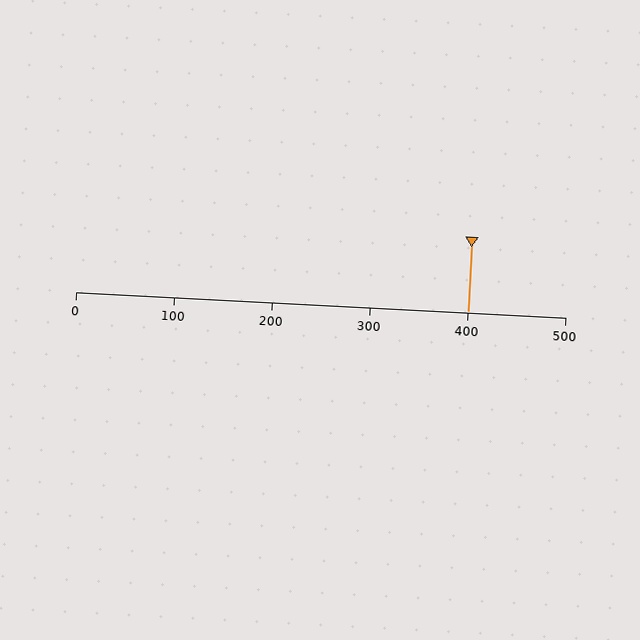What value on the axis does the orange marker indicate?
The marker indicates approximately 400.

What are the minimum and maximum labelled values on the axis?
The axis runs from 0 to 500.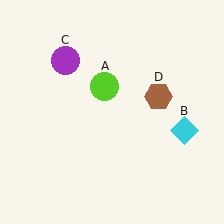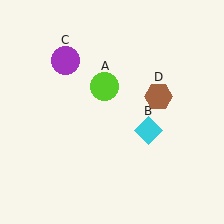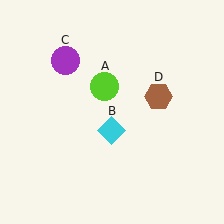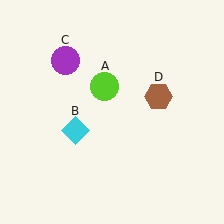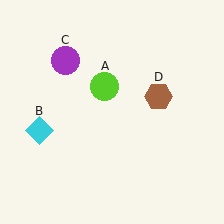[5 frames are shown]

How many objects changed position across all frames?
1 object changed position: cyan diamond (object B).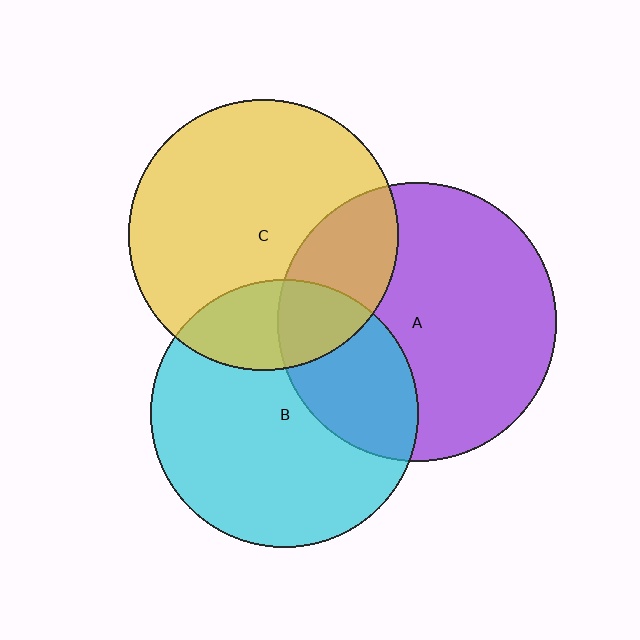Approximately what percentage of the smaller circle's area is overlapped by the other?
Approximately 25%.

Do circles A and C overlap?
Yes.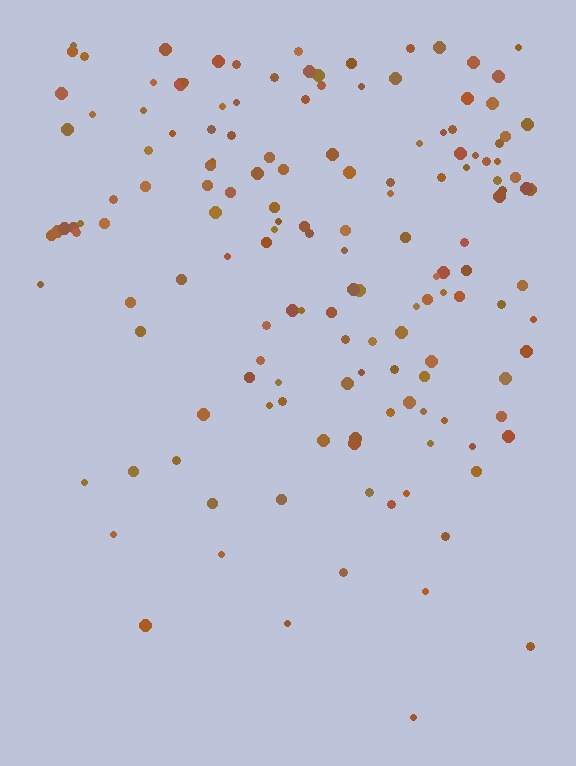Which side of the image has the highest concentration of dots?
The top.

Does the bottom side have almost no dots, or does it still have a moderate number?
Still a moderate number, just noticeably fewer than the top.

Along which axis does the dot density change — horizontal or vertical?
Vertical.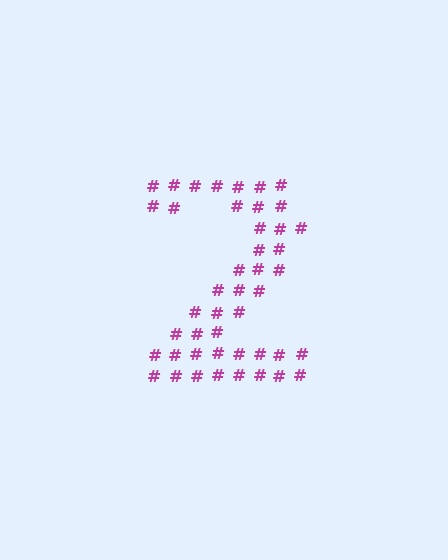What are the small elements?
The small elements are hash symbols.